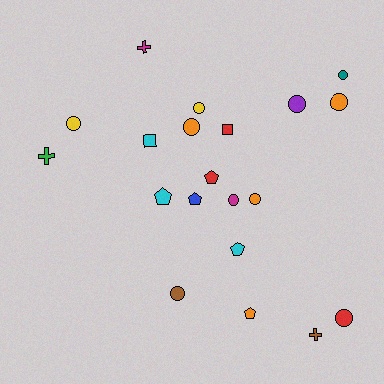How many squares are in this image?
There are 2 squares.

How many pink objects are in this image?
There are no pink objects.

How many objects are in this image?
There are 20 objects.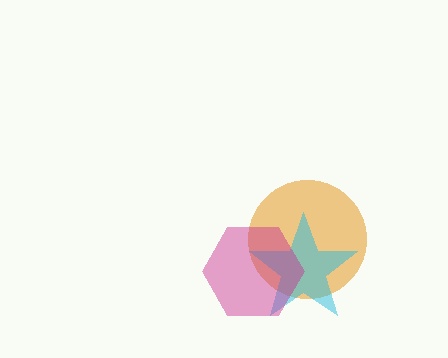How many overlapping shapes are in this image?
There are 3 overlapping shapes in the image.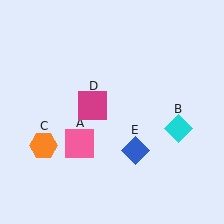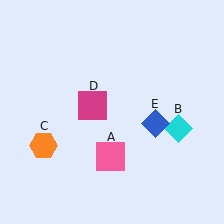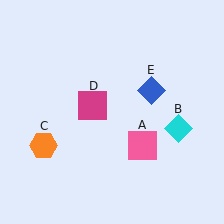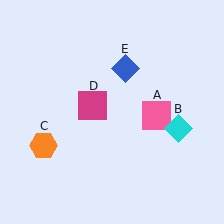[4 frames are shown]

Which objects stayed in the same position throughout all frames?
Cyan diamond (object B) and orange hexagon (object C) and magenta square (object D) remained stationary.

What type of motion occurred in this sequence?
The pink square (object A), blue diamond (object E) rotated counterclockwise around the center of the scene.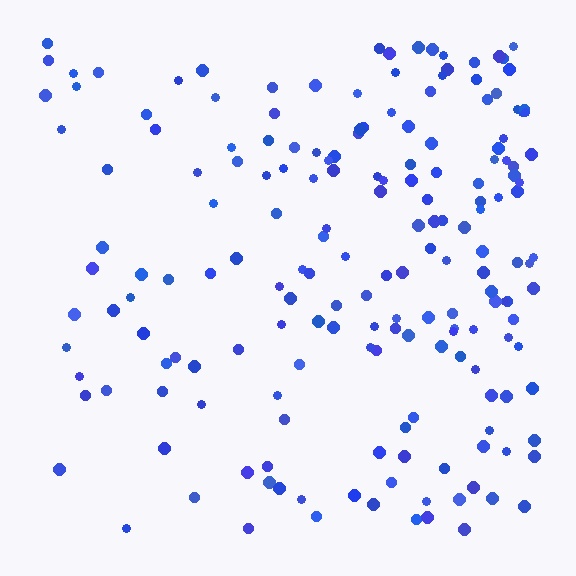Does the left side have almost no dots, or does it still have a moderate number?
Still a moderate number, just noticeably fewer than the right.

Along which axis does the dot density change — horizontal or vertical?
Horizontal.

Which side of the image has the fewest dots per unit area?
The left.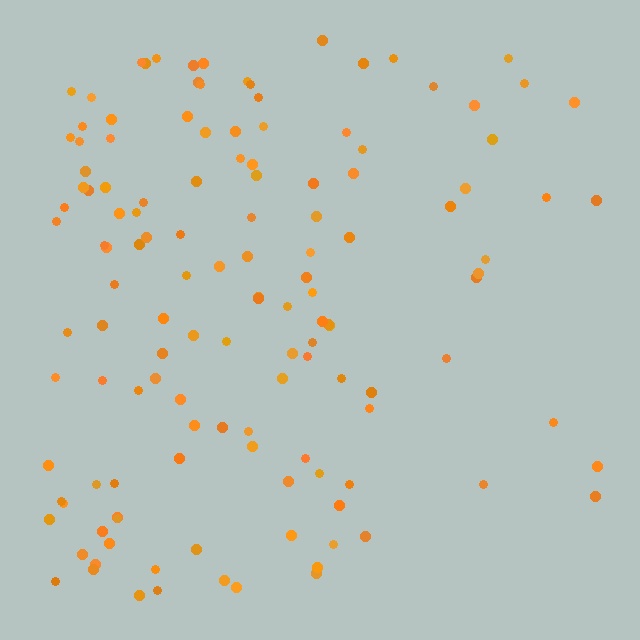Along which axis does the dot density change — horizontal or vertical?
Horizontal.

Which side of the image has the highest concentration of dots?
The left.